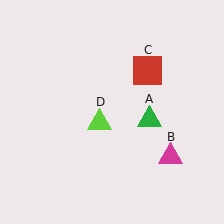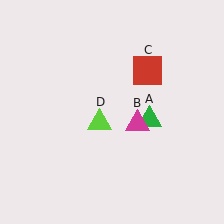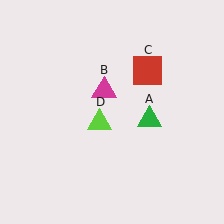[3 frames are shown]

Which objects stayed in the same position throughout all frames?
Green triangle (object A) and red square (object C) and lime triangle (object D) remained stationary.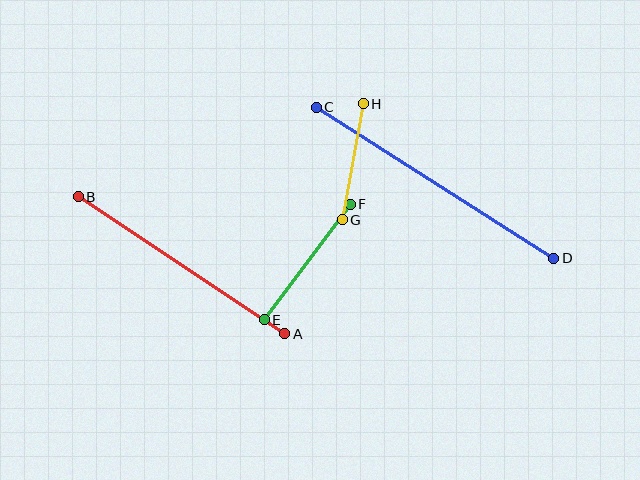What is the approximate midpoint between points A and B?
The midpoint is at approximately (182, 265) pixels.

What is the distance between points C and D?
The distance is approximately 282 pixels.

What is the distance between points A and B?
The distance is approximately 248 pixels.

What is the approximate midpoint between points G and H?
The midpoint is at approximately (353, 162) pixels.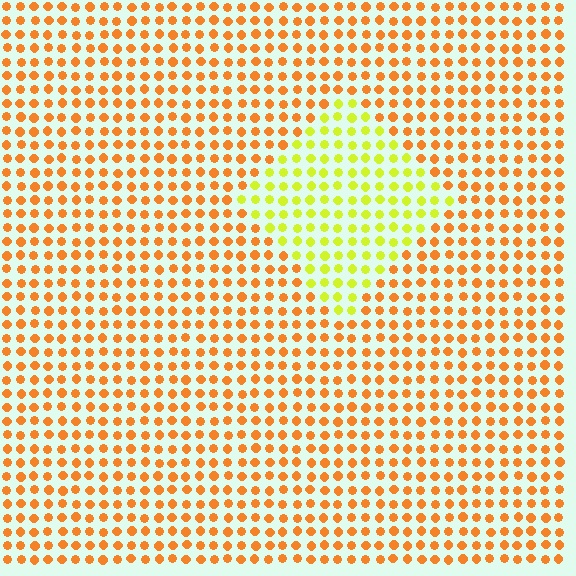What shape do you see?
I see a diamond.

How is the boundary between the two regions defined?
The boundary is defined purely by a slight shift in hue (about 44 degrees). Spacing, size, and orientation are identical on both sides.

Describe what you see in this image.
The image is filled with small orange elements in a uniform arrangement. A diamond-shaped region is visible where the elements are tinted to a slightly different hue, forming a subtle color boundary.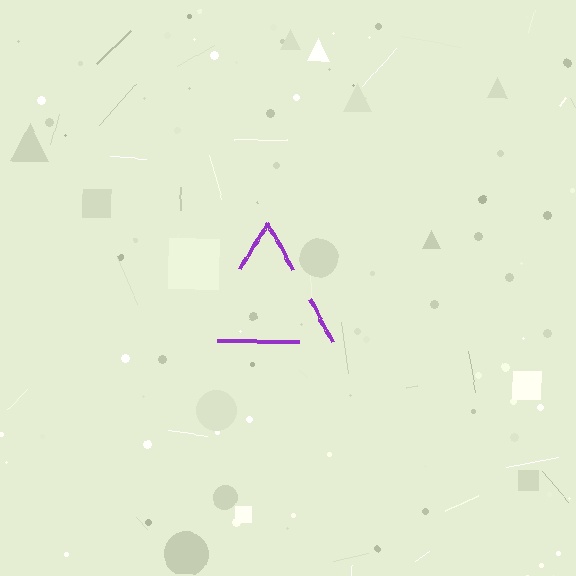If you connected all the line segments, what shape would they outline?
They would outline a triangle.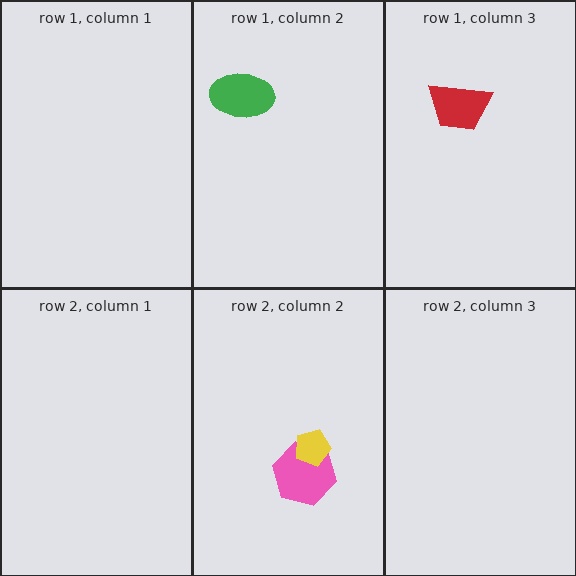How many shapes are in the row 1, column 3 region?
1.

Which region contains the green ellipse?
The row 1, column 2 region.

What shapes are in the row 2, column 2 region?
The pink hexagon, the yellow pentagon.